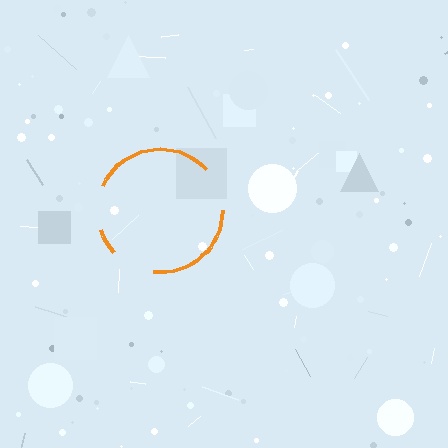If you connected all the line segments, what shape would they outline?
They would outline a circle.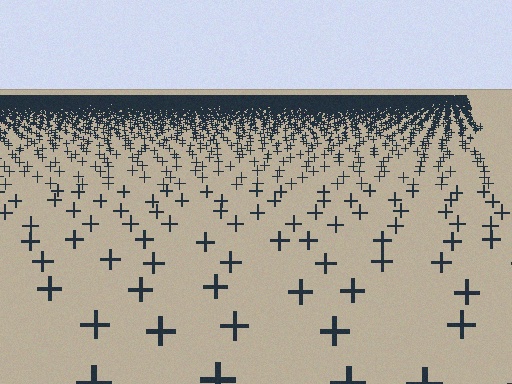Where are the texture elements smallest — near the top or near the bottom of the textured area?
Near the top.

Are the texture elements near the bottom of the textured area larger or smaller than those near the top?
Larger. Near the bottom, elements are closer to the viewer and appear at a bigger on-screen size.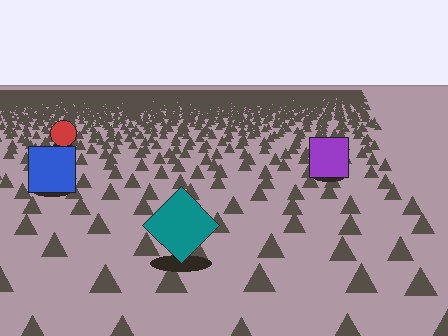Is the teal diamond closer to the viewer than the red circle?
Yes. The teal diamond is closer — you can tell from the texture gradient: the ground texture is coarser near it.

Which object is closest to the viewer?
The teal diamond is closest. The texture marks near it are larger and more spread out.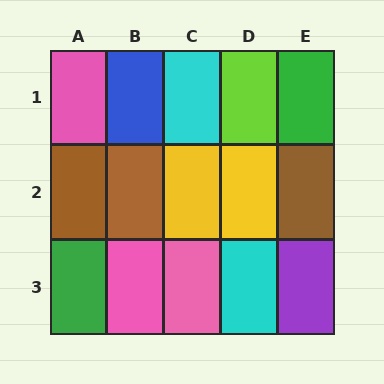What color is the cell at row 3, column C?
Pink.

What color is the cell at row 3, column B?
Pink.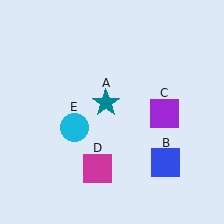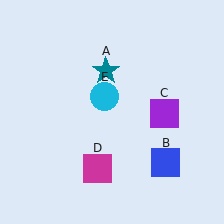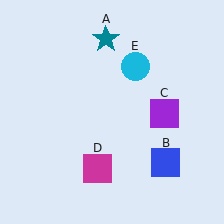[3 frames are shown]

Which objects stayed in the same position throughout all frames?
Blue square (object B) and purple square (object C) and magenta square (object D) remained stationary.